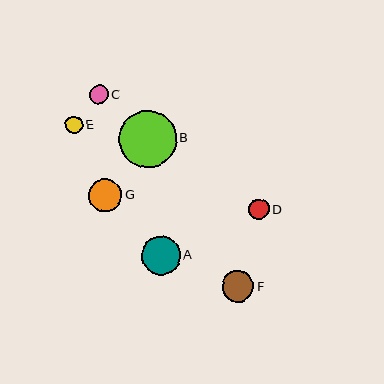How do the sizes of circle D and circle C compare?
Circle D and circle C are approximately the same size.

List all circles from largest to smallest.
From largest to smallest: B, A, G, F, D, C, E.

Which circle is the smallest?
Circle E is the smallest with a size of approximately 17 pixels.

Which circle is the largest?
Circle B is the largest with a size of approximately 58 pixels.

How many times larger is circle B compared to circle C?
Circle B is approximately 3.0 times the size of circle C.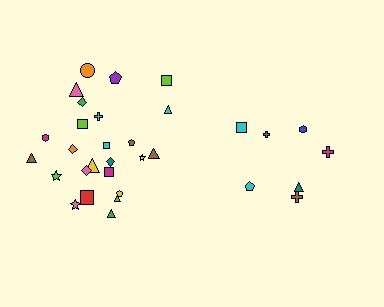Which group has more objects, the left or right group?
The left group.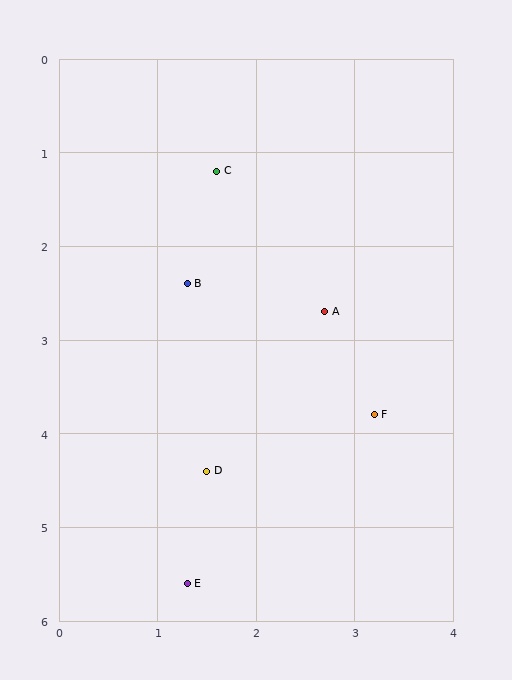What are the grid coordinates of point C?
Point C is at approximately (1.6, 1.2).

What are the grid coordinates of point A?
Point A is at approximately (2.7, 2.7).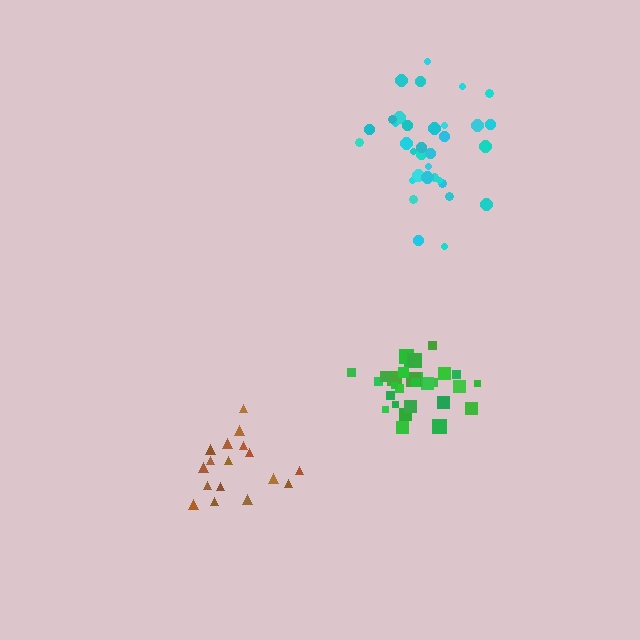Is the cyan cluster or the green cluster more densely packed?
Green.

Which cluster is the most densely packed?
Green.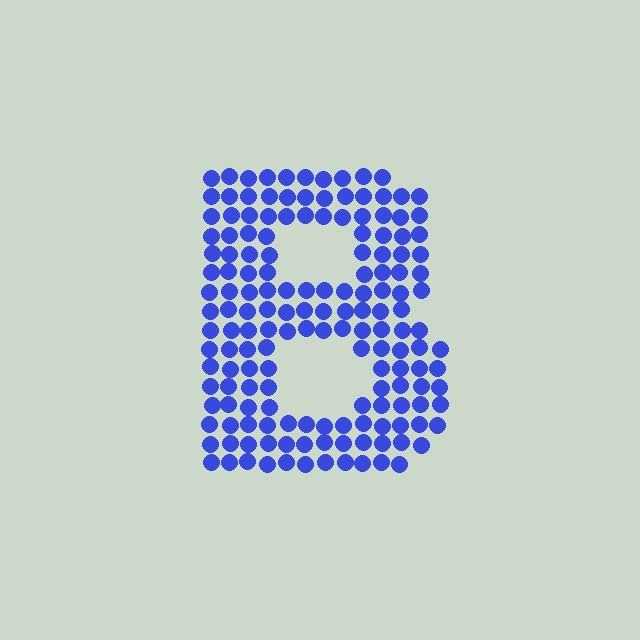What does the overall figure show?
The overall figure shows the letter B.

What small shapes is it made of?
It is made of small circles.